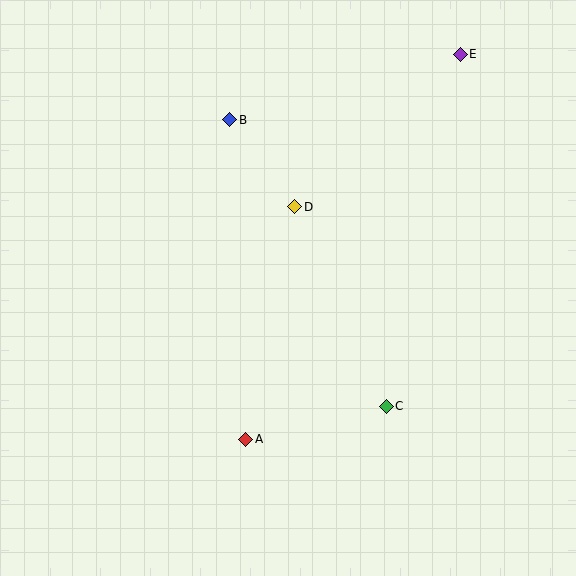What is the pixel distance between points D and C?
The distance between D and C is 219 pixels.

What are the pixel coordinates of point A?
Point A is at (246, 439).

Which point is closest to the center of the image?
Point D at (295, 207) is closest to the center.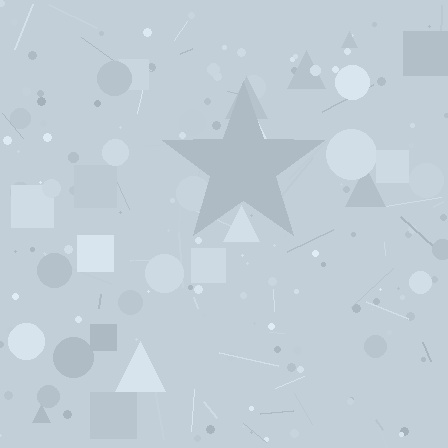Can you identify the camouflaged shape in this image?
The camouflaged shape is a star.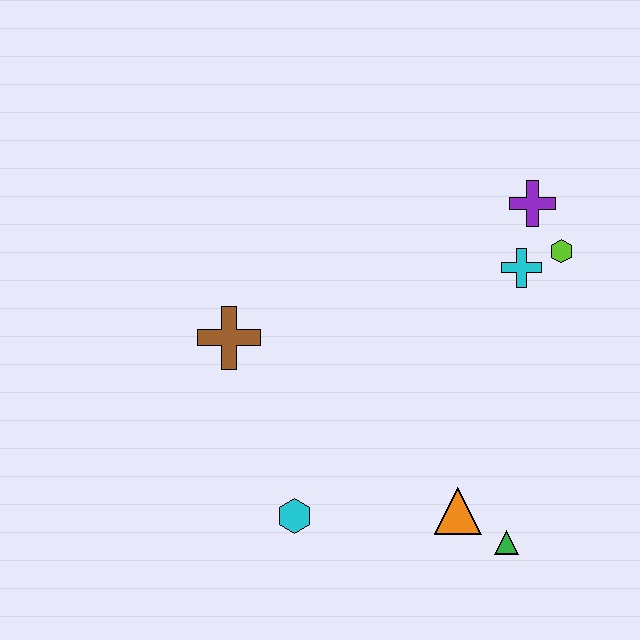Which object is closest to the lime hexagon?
The cyan cross is closest to the lime hexagon.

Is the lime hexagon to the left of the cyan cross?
No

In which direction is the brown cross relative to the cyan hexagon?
The brown cross is above the cyan hexagon.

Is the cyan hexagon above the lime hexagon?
No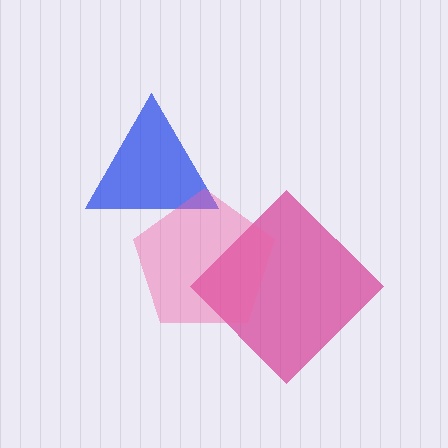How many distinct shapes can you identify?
There are 3 distinct shapes: a magenta diamond, a blue triangle, a pink pentagon.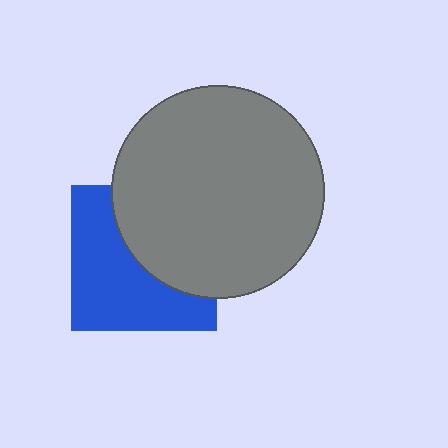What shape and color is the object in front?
The object in front is a gray circle.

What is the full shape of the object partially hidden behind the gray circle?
The partially hidden object is a blue square.